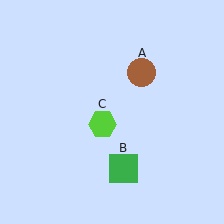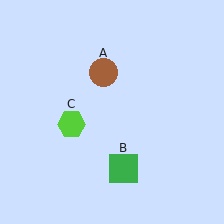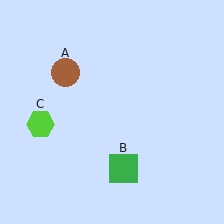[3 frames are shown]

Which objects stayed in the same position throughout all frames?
Green square (object B) remained stationary.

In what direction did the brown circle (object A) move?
The brown circle (object A) moved left.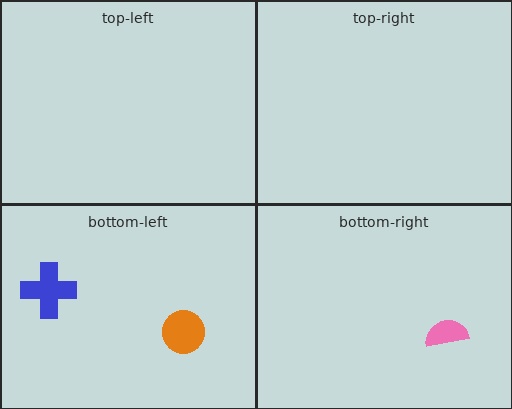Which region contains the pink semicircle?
The bottom-right region.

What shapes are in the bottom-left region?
The blue cross, the orange circle.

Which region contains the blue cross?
The bottom-left region.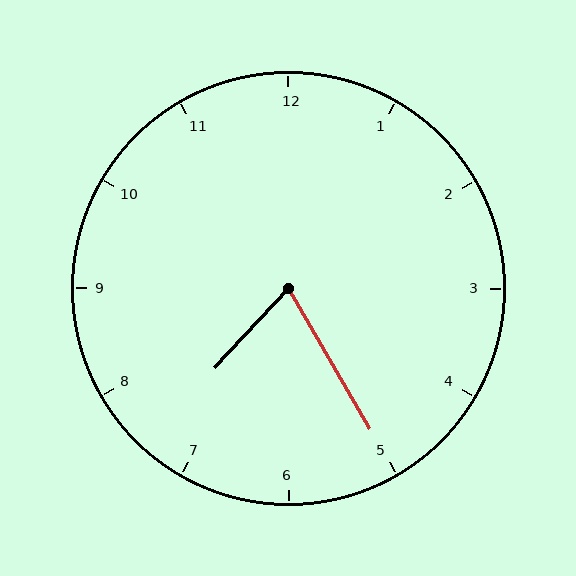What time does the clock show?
7:25.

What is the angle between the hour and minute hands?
Approximately 72 degrees.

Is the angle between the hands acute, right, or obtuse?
It is acute.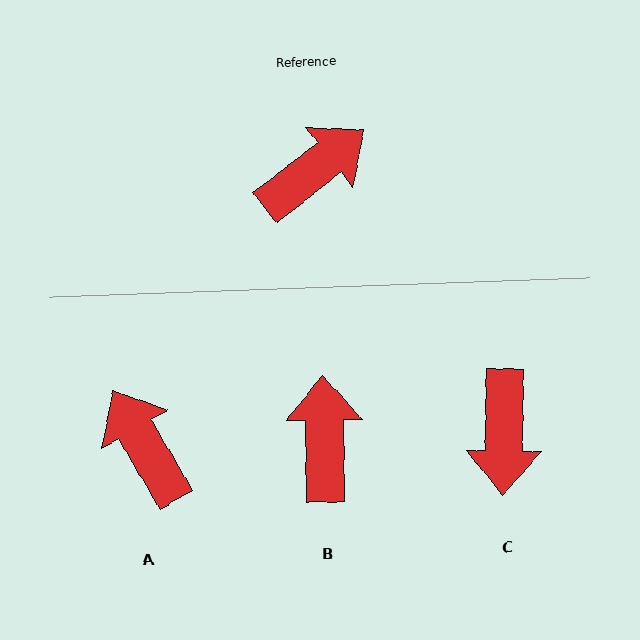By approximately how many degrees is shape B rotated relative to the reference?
Approximately 53 degrees counter-clockwise.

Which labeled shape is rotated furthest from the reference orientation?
C, about 129 degrees away.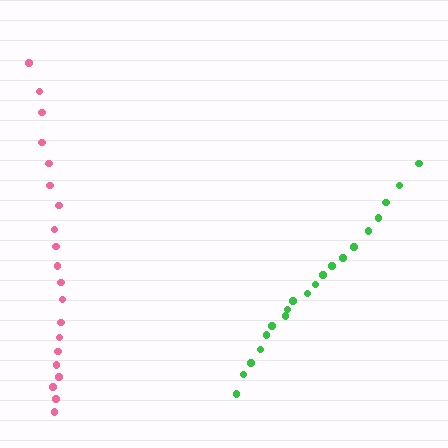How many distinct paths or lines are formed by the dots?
There are 2 distinct paths.